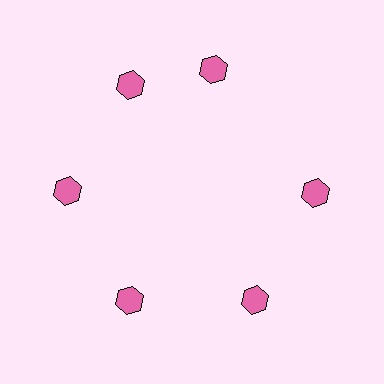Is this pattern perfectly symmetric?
No. The 6 pink hexagons are arranged in a ring, but one element near the 1 o'clock position is rotated out of alignment along the ring, breaking the 6-fold rotational symmetry.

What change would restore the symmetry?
The symmetry would be restored by rotating it back into even spacing with its neighbors so that all 6 hexagons sit at equal angles and equal distance from the center.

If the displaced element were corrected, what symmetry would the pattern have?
It would have 6-fold rotational symmetry — the pattern would map onto itself every 60 degrees.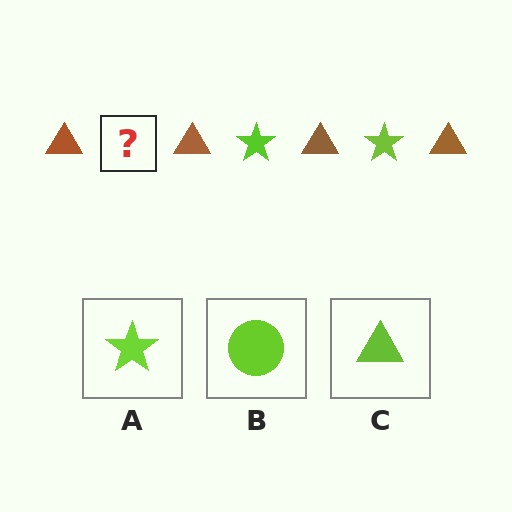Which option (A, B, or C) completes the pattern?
A.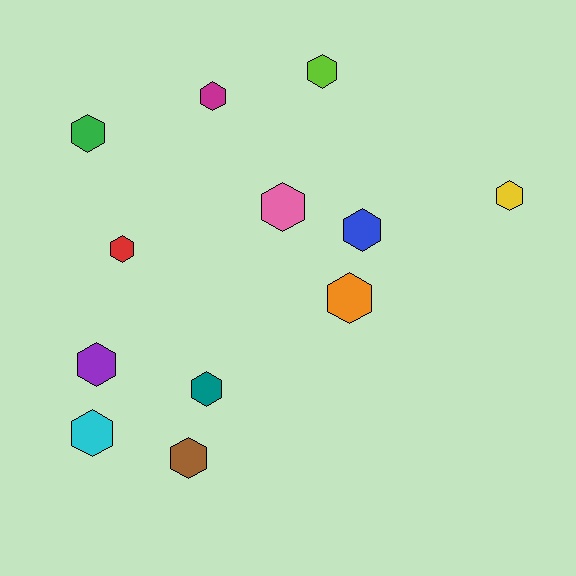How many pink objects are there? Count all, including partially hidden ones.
There is 1 pink object.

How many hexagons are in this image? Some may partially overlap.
There are 12 hexagons.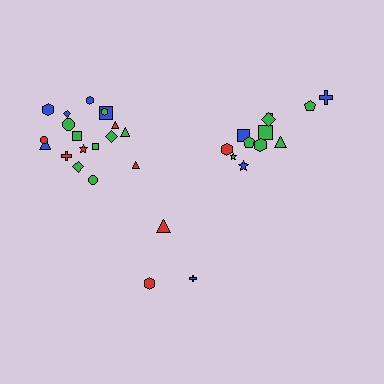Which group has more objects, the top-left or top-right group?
The top-left group.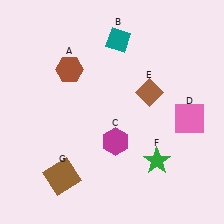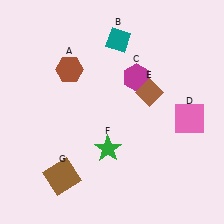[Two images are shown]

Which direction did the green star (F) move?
The green star (F) moved left.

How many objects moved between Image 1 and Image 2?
2 objects moved between the two images.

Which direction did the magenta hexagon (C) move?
The magenta hexagon (C) moved up.